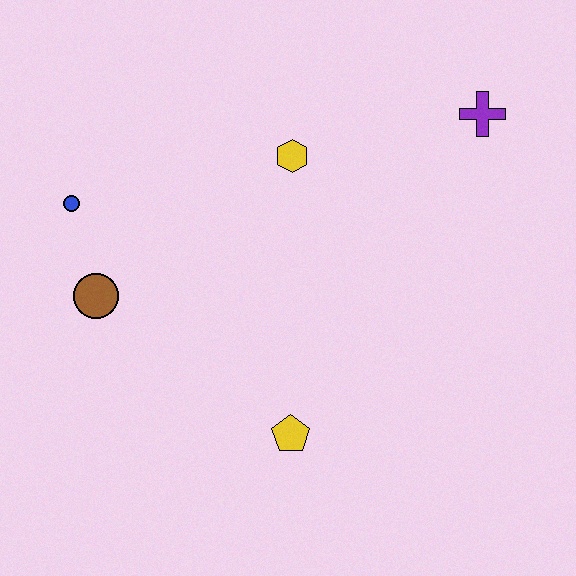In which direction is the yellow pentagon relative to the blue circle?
The yellow pentagon is below the blue circle.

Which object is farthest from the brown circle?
The purple cross is farthest from the brown circle.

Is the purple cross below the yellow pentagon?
No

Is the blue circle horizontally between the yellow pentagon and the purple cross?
No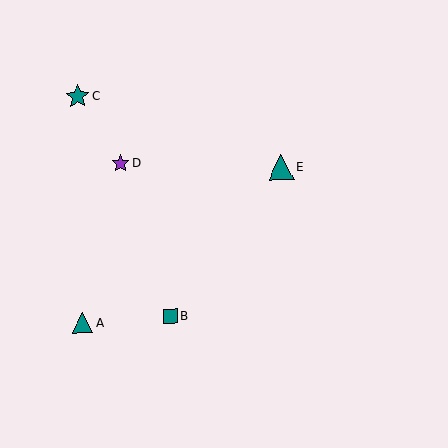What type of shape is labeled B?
Shape B is a teal square.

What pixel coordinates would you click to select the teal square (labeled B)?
Click at (170, 316) to select the teal square B.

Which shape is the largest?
The teal triangle (labeled E) is the largest.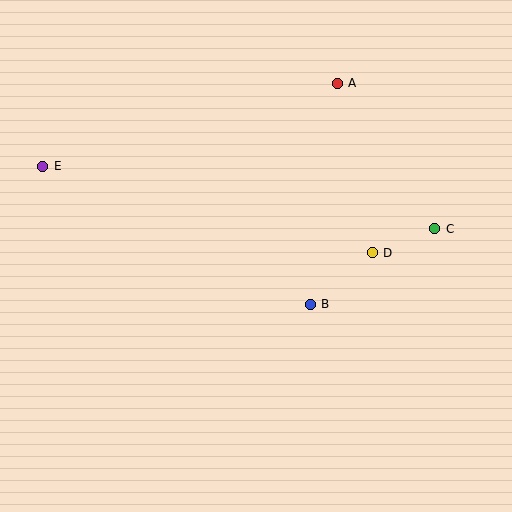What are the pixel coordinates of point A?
Point A is at (337, 83).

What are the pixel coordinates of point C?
Point C is at (435, 229).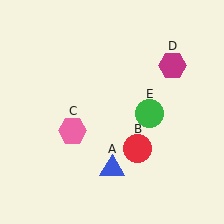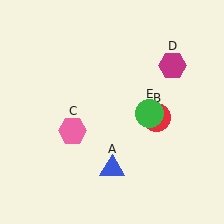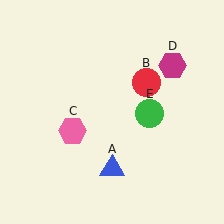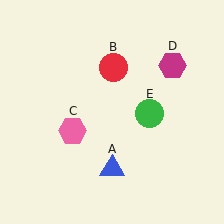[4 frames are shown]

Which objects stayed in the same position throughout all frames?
Blue triangle (object A) and pink hexagon (object C) and magenta hexagon (object D) and green circle (object E) remained stationary.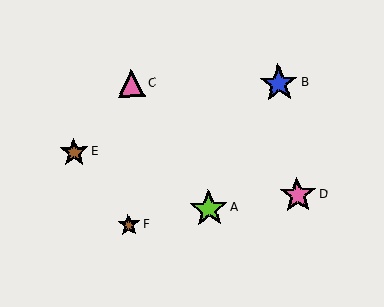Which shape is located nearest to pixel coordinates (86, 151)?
The brown star (labeled E) at (74, 152) is nearest to that location.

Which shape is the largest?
The blue star (labeled B) is the largest.